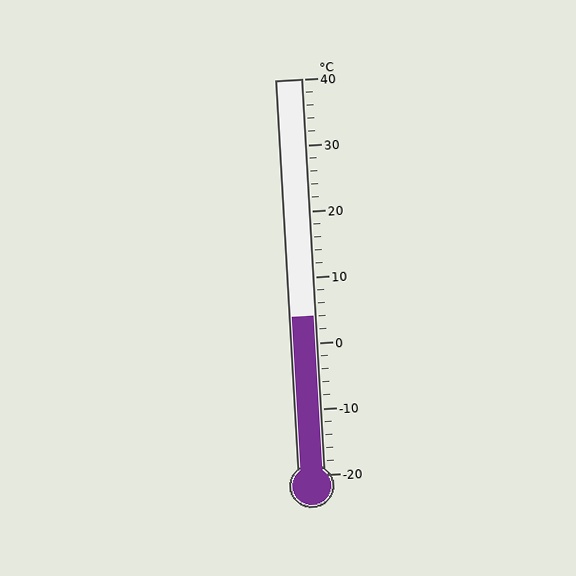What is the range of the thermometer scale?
The thermometer scale ranges from -20°C to 40°C.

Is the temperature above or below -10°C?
The temperature is above -10°C.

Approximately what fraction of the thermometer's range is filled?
The thermometer is filled to approximately 40% of its range.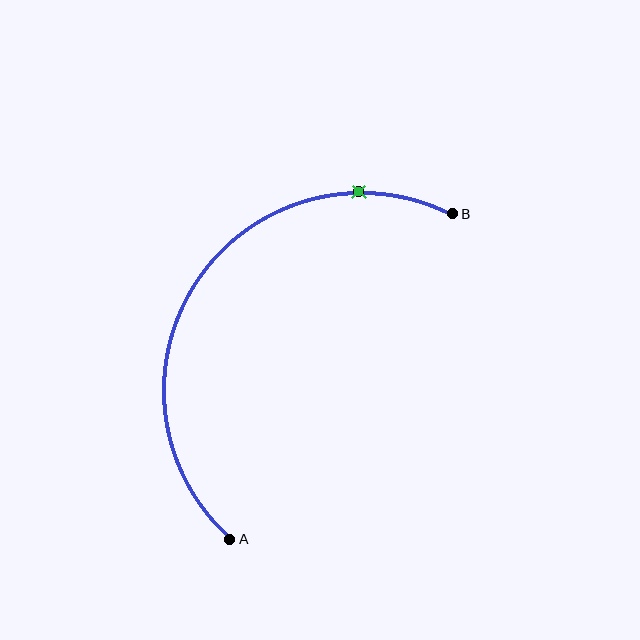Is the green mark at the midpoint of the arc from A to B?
No. The green mark lies on the arc but is closer to endpoint B. The arc midpoint would be at the point on the curve equidistant along the arc from both A and B.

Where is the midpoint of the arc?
The arc midpoint is the point on the curve farthest from the straight line joining A and B. It sits above and to the left of that line.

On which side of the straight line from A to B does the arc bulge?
The arc bulges above and to the left of the straight line connecting A and B.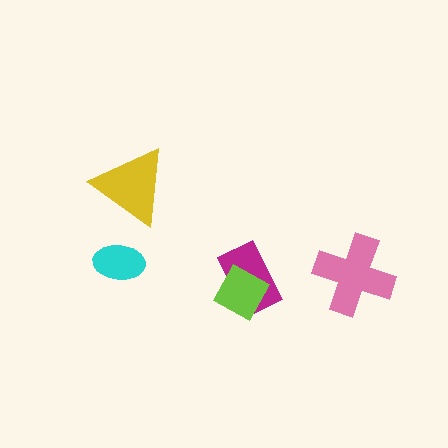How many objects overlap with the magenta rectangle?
1 object overlaps with the magenta rectangle.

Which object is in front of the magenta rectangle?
The lime diamond is in front of the magenta rectangle.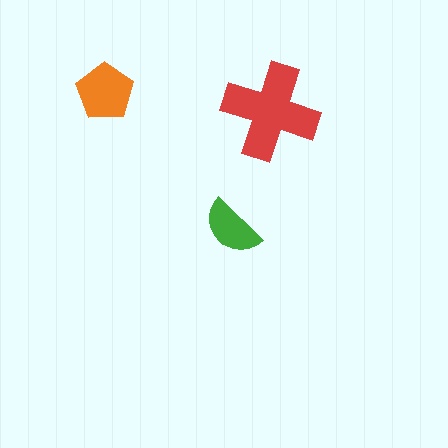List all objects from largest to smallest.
The red cross, the orange pentagon, the green semicircle.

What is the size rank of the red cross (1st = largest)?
1st.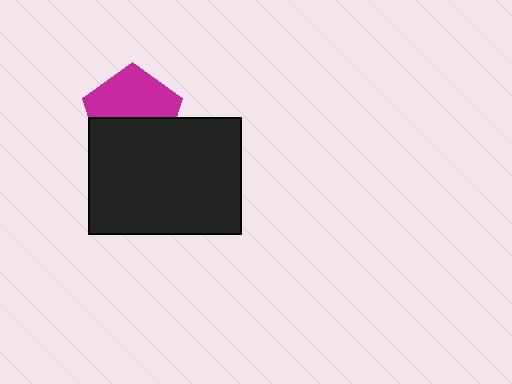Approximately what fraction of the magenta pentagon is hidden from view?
Roughly 46% of the magenta pentagon is hidden behind the black rectangle.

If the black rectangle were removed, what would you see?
You would see the complete magenta pentagon.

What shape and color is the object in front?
The object in front is a black rectangle.